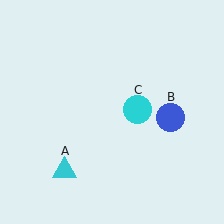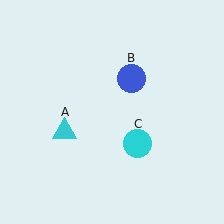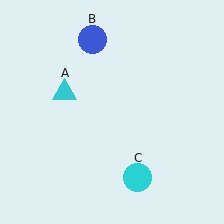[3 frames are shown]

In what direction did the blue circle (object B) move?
The blue circle (object B) moved up and to the left.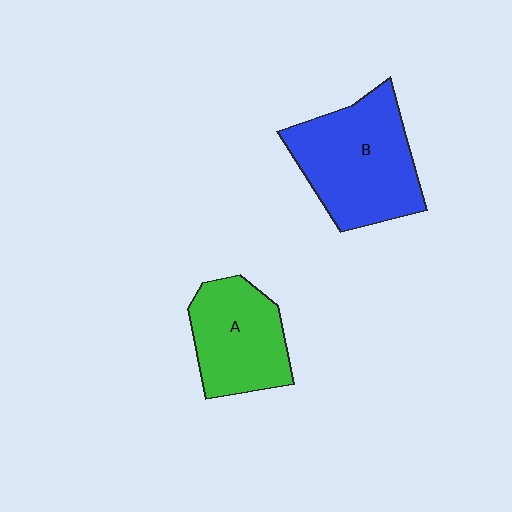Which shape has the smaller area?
Shape A (green).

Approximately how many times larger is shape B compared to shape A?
Approximately 1.4 times.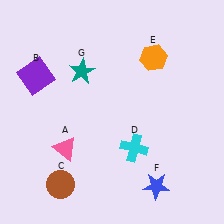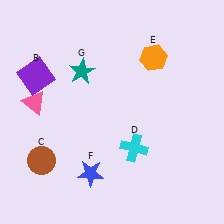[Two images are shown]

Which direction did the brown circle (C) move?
The brown circle (C) moved up.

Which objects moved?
The objects that moved are: the pink triangle (A), the brown circle (C), the blue star (F).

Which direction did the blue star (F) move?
The blue star (F) moved left.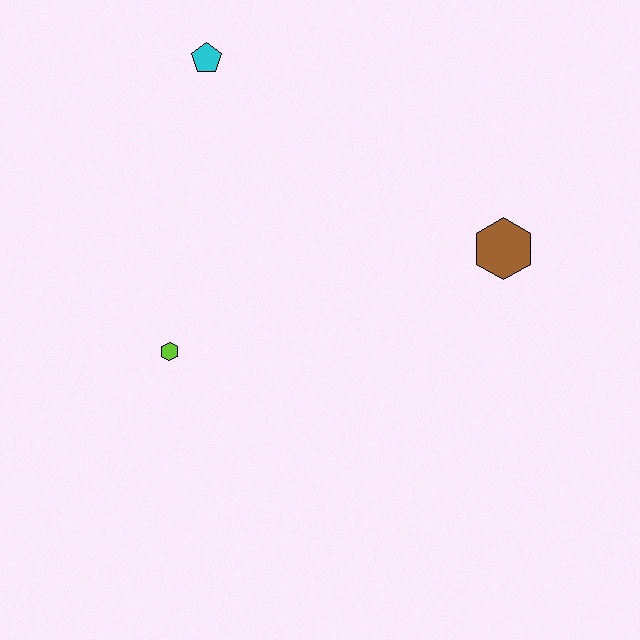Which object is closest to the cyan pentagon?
The lime hexagon is closest to the cyan pentagon.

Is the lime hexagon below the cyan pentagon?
Yes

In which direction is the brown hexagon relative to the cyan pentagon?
The brown hexagon is to the right of the cyan pentagon.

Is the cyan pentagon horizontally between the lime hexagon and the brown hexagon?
Yes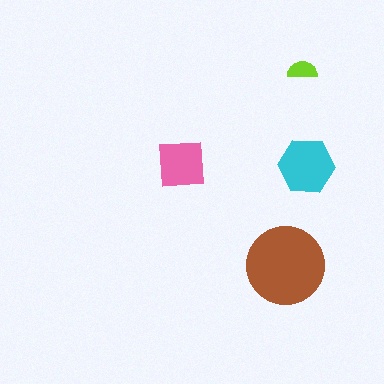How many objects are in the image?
There are 4 objects in the image.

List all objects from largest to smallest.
The brown circle, the cyan hexagon, the pink square, the lime semicircle.